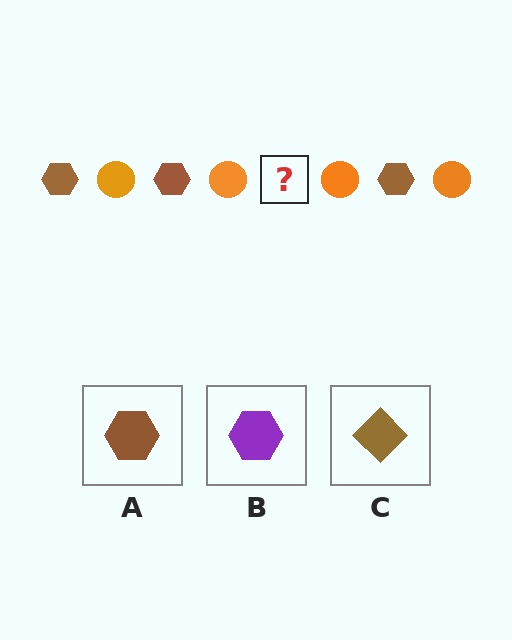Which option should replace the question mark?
Option A.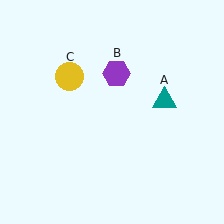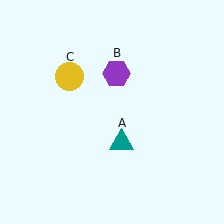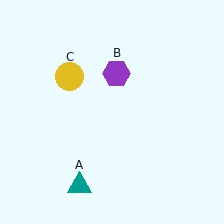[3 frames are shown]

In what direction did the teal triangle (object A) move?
The teal triangle (object A) moved down and to the left.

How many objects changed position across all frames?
1 object changed position: teal triangle (object A).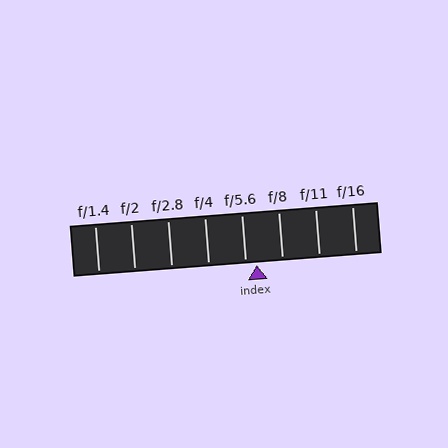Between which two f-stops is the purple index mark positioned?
The index mark is between f/5.6 and f/8.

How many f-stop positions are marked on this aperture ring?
There are 8 f-stop positions marked.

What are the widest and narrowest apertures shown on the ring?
The widest aperture shown is f/1.4 and the narrowest is f/16.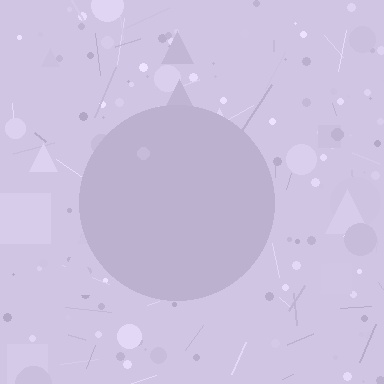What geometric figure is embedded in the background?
A circle is embedded in the background.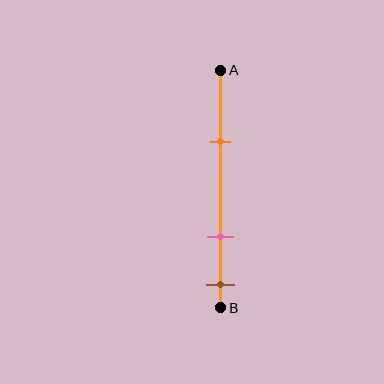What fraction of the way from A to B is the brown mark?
The brown mark is approximately 90% (0.9) of the way from A to B.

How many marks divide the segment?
There are 3 marks dividing the segment.